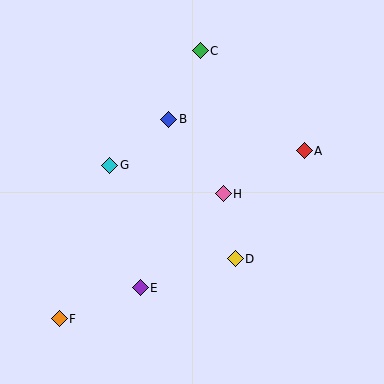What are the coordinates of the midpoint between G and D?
The midpoint between G and D is at (172, 212).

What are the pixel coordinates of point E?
Point E is at (140, 288).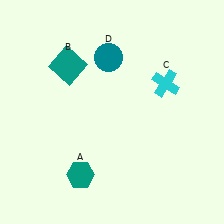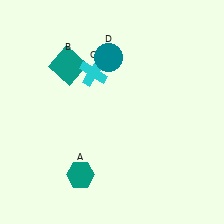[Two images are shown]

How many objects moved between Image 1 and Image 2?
1 object moved between the two images.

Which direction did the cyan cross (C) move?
The cyan cross (C) moved left.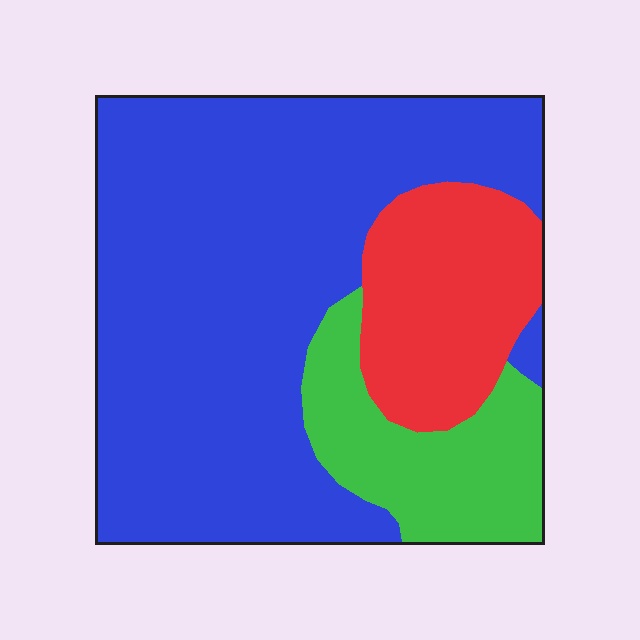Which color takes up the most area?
Blue, at roughly 65%.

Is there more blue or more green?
Blue.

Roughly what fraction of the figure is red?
Red covers around 20% of the figure.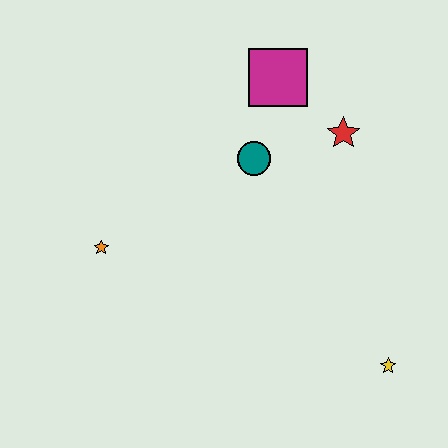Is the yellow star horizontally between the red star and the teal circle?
No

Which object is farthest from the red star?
The orange star is farthest from the red star.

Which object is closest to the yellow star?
The red star is closest to the yellow star.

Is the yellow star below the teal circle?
Yes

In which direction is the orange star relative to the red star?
The orange star is to the left of the red star.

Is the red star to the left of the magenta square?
No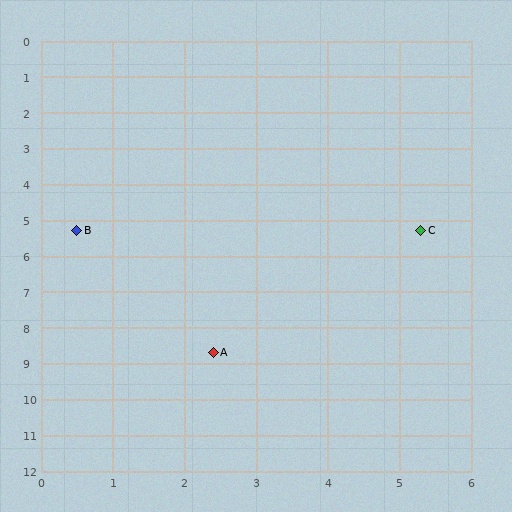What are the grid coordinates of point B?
Point B is at approximately (0.5, 5.3).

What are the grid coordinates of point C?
Point C is at approximately (5.3, 5.3).